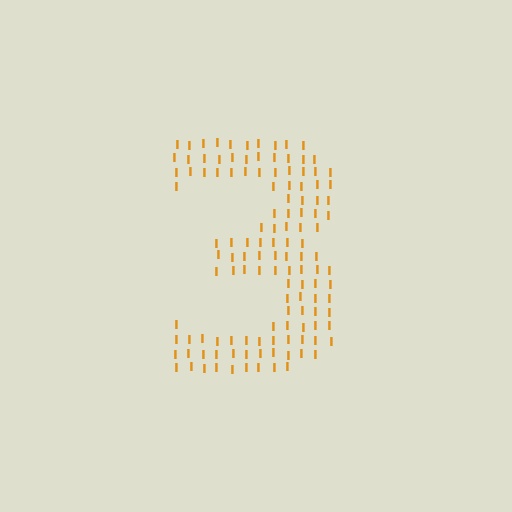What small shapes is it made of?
It is made of small letter I's.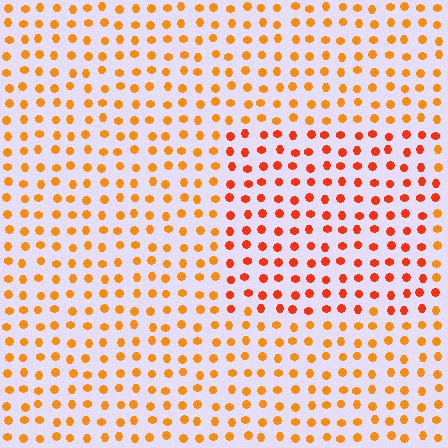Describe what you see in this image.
The image is filled with small orange elements in a uniform arrangement. A rectangle-shaped region is visible where the elements are tinted to a slightly different hue, forming a subtle color boundary.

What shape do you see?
I see a rectangle.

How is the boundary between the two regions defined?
The boundary is defined purely by a slight shift in hue (about 24 degrees). Spacing, size, and orientation are identical on both sides.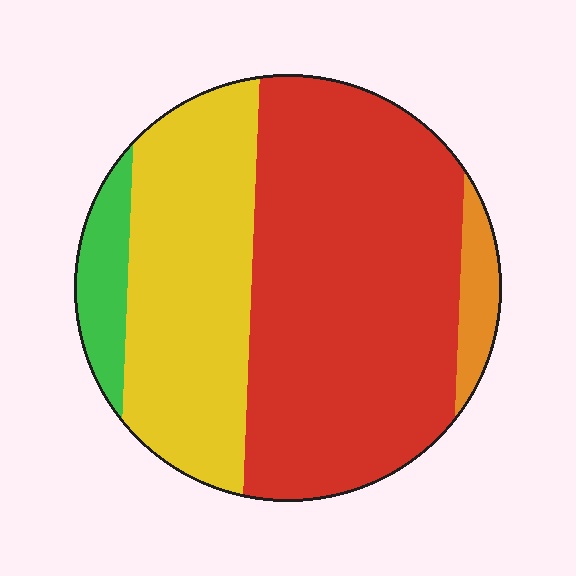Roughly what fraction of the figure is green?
Green takes up about one tenth (1/10) of the figure.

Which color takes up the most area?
Red, at roughly 55%.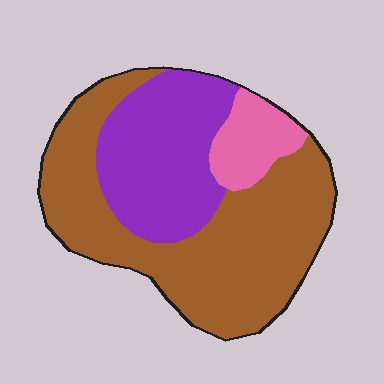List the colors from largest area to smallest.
From largest to smallest: brown, purple, pink.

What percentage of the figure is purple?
Purple takes up about one third (1/3) of the figure.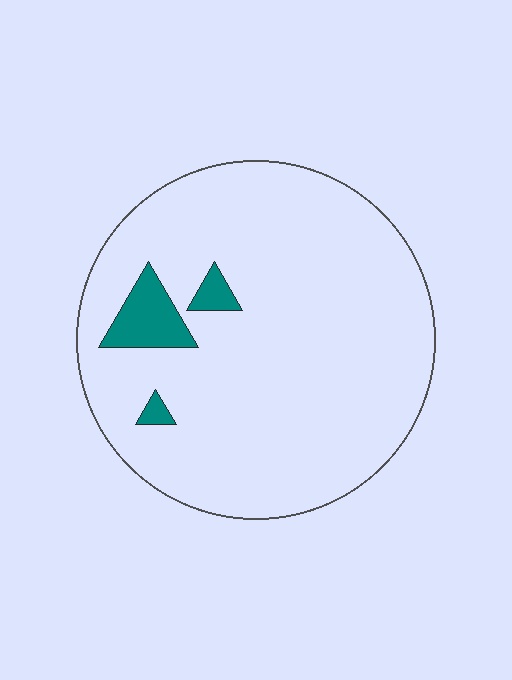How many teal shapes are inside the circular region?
3.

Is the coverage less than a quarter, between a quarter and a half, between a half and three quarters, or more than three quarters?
Less than a quarter.